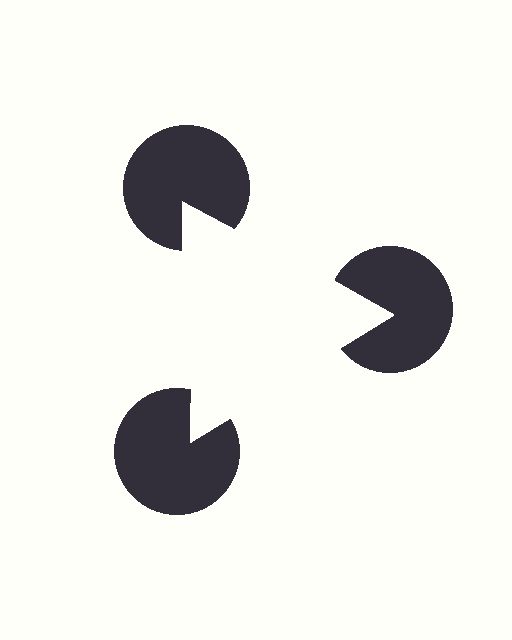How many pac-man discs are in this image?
There are 3 — one at each vertex of the illusory triangle.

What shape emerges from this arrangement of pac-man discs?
An illusory triangle — its edges are inferred from the aligned wedge cuts in the pac-man discs, not physically drawn.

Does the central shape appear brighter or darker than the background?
It typically appears slightly brighter than the background, even though no actual brightness change is drawn.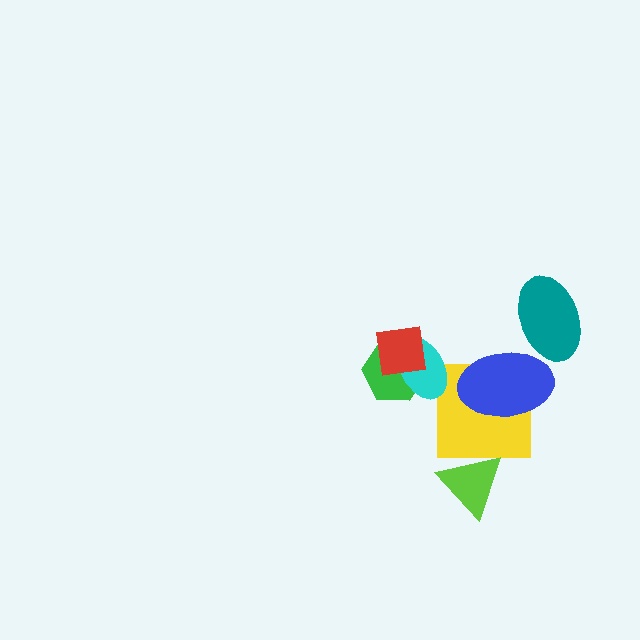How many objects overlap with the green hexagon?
2 objects overlap with the green hexagon.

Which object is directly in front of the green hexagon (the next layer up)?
The cyan ellipse is directly in front of the green hexagon.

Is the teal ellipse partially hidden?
No, no other shape covers it.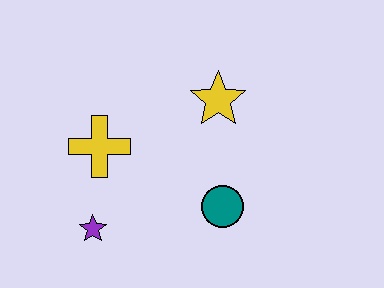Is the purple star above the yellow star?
No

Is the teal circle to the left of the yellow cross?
No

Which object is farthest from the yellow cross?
The teal circle is farthest from the yellow cross.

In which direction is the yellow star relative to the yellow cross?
The yellow star is to the right of the yellow cross.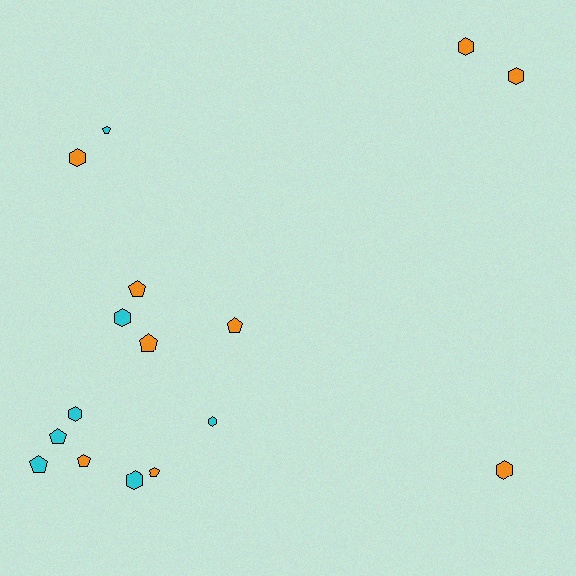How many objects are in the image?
There are 16 objects.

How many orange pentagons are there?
There are 5 orange pentagons.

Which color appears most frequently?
Orange, with 9 objects.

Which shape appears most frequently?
Hexagon, with 8 objects.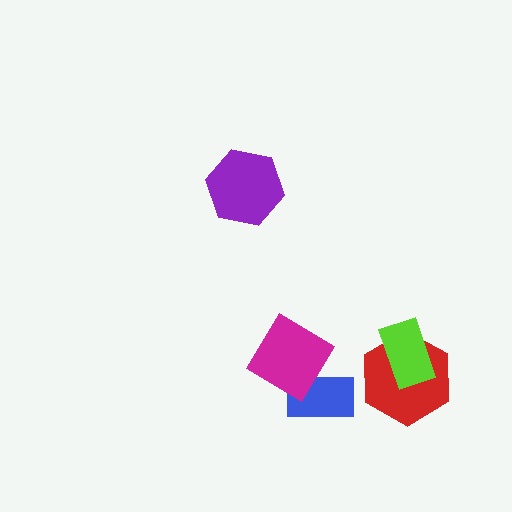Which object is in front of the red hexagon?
The lime rectangle is in front of the red hexagon.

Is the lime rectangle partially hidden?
No, no other shape covers it.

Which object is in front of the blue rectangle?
The magenta diamond is in front of the blue rectangle.